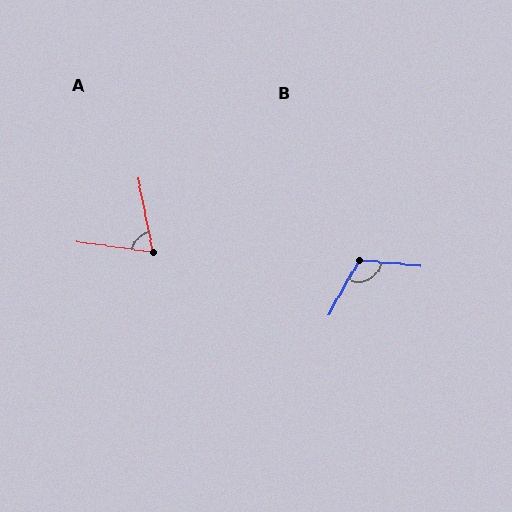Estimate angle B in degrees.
Approximately 114 degrees.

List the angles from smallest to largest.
A (72°), B (114°).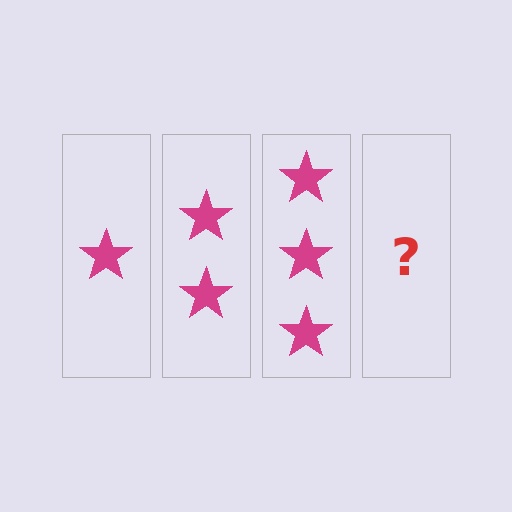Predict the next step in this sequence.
The next step is 4 stars.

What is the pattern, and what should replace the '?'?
The pattern is that each step adds one more star. The '?' should be 4 stars.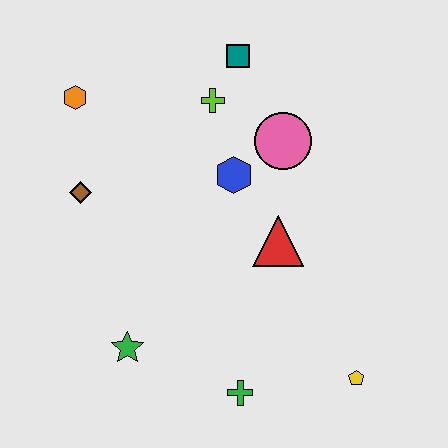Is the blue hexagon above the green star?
Yes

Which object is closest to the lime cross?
The teal square is closest to the lime cross.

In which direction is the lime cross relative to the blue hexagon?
The lime cross is above the blue hexagon.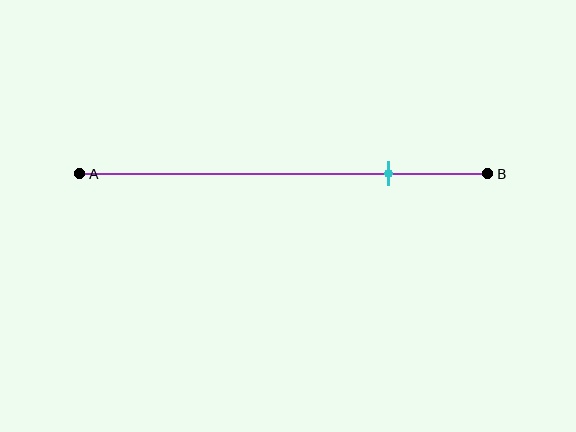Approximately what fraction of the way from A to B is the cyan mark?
The cyan mark is approximately 75% of the way from A to B.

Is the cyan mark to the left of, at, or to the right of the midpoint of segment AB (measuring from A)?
The cyan mark is to the right of the midpoint of segment AB.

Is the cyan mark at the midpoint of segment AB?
No, the mark is at about 75% from A, not at the 50% midpoint.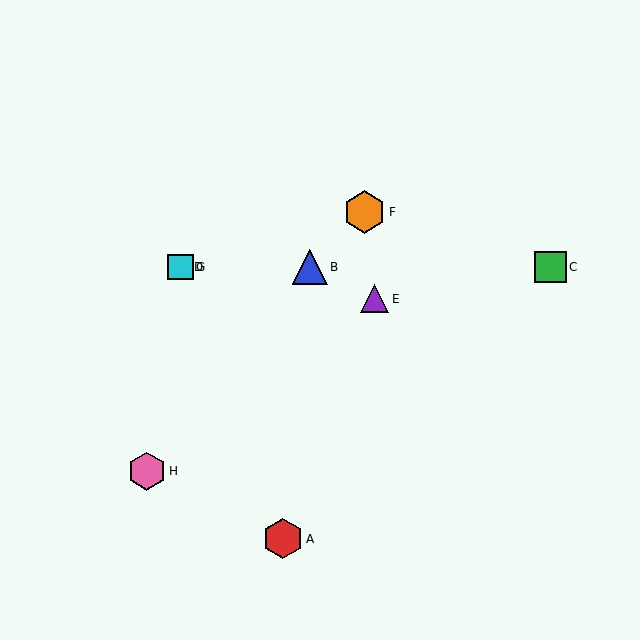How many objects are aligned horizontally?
4 objects (B, C, D, G) are aligned horizontally.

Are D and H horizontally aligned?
No, D is at y≈267 and H is at y≈471.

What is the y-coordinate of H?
Object H is at y≈471.